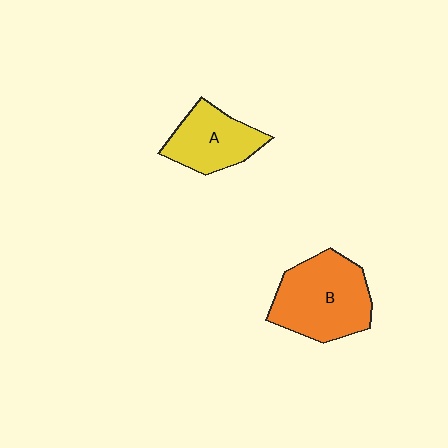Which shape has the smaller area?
Shape A (yellow).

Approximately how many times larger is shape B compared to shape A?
Approximately 1.5 times.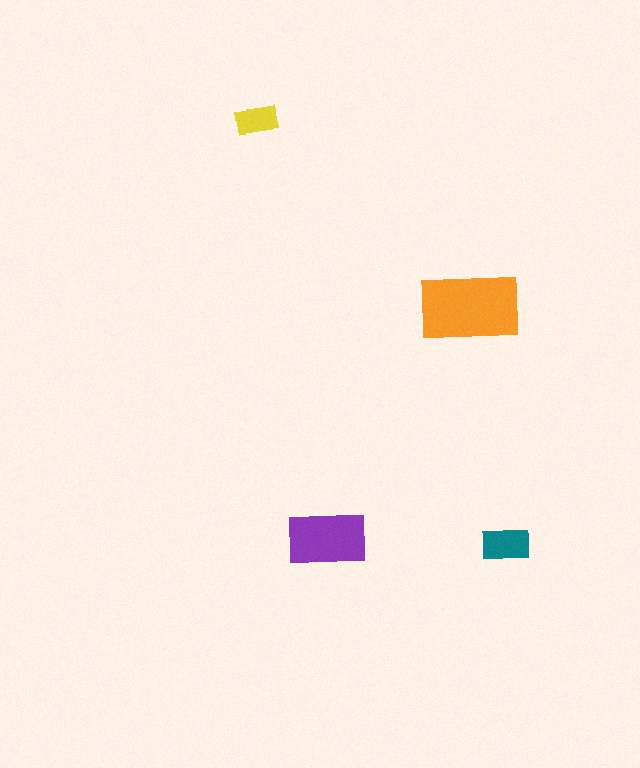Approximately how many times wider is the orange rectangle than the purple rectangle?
About 1.5 times wider.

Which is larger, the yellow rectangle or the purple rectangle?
The purple one.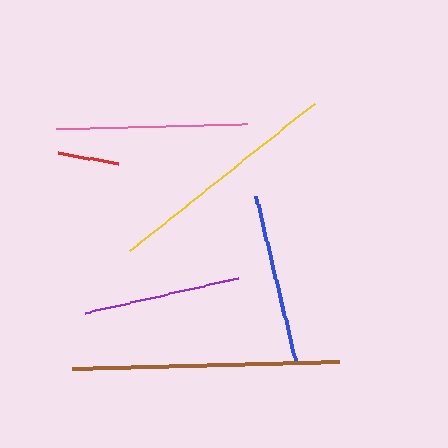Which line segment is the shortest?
The red line is the shortest at approximately 61 pixels.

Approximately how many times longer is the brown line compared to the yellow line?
The brown line is approximately 1.1 times the length of the yellow line.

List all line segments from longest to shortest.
From longest to shortest: brown, yellow, pink, blue, purple, red.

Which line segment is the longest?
The brown line is the longest at approximately 267 pixels.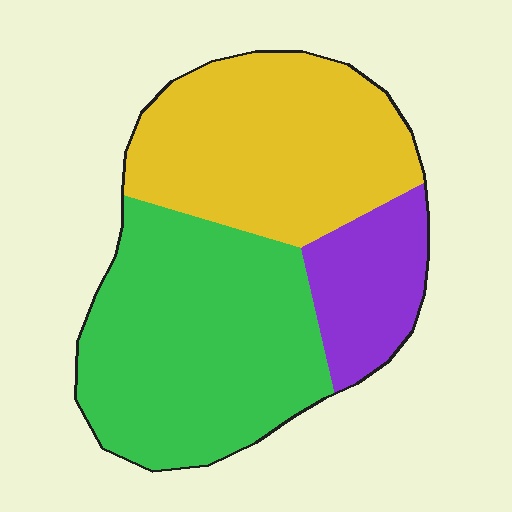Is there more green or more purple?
Green.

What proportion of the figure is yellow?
Yellow covers around 40% of the figure.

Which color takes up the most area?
Green, at roughly 45%.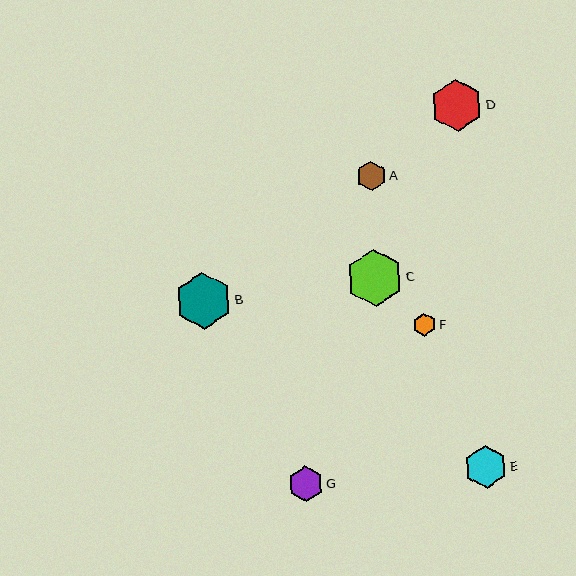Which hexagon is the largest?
Hexagon C is the largest with a size of approximately 57 pixels.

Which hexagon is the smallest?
Hexagon F is the smallest with a size of approximately 23 pixels.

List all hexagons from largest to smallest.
From largest to smallest: C, B, D, E, G, A, F.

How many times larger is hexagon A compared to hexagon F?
Hexagon A is approximately 1.3 times the size of hexagon F.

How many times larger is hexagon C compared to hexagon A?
Hexagon C is approximately 1.9 times the size of hexagon A.